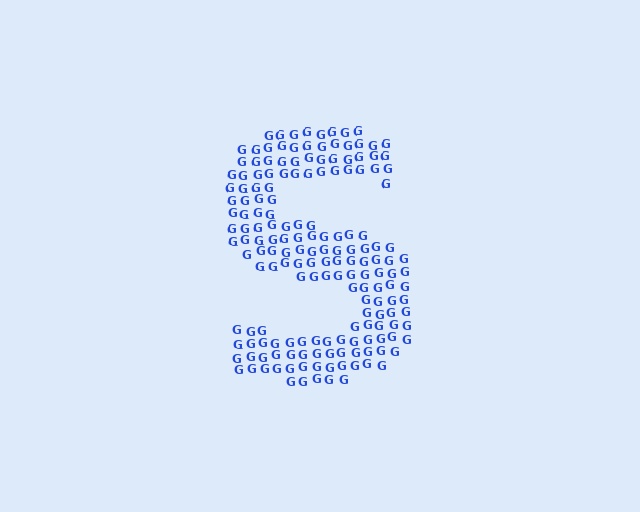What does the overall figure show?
The overall figure shows the letter S.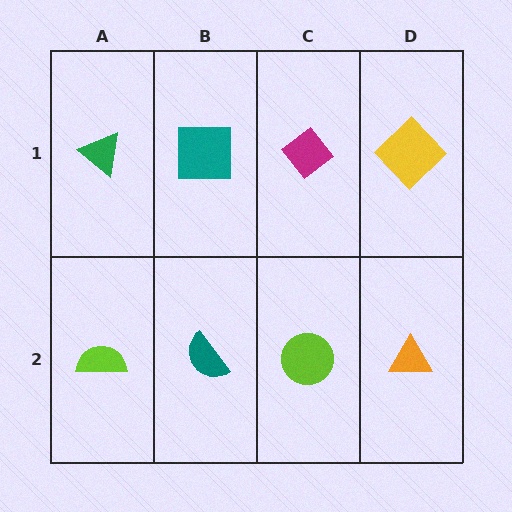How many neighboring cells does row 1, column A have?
2.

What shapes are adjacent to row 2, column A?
A green triangle (row 1, column A), a teal semicircle (row 2, column B).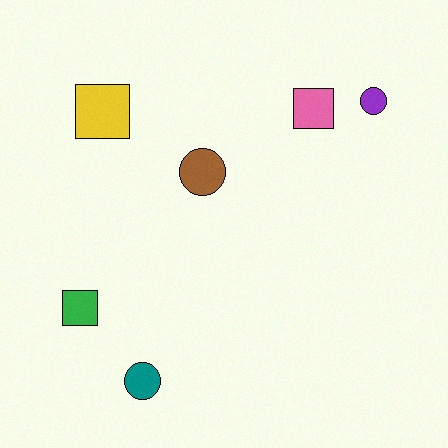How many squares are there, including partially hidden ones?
There are 3 squares.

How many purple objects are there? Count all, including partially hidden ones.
There is 1 purple object.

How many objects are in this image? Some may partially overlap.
There are 6 objects.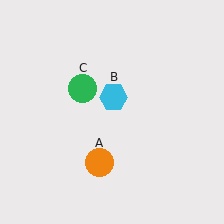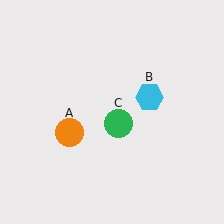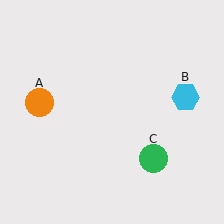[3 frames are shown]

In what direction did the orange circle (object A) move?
The orange circle (object A) moved up and to the left.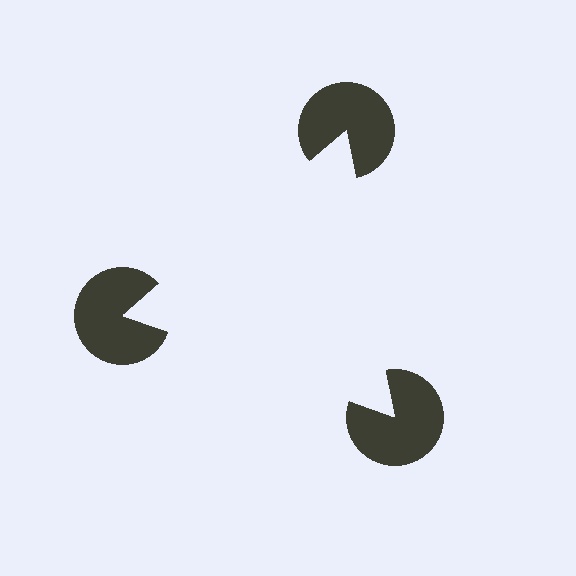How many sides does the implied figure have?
3 sides.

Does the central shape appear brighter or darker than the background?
It typically appears slightly brighter than the background, even though no actual brightness change is drawn.